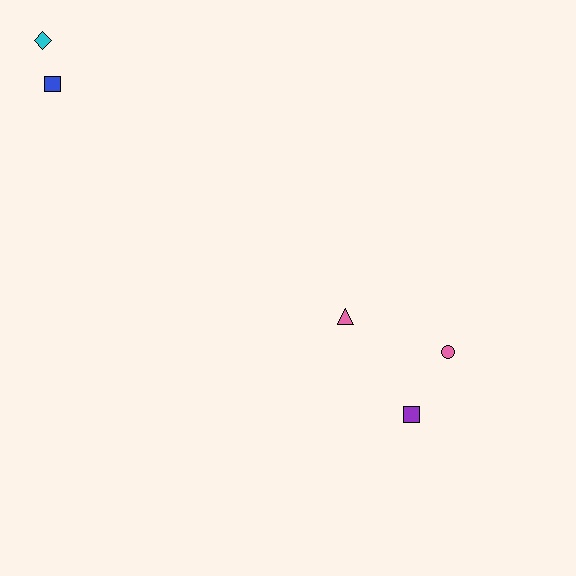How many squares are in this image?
There are 2 squares.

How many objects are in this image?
There are 5 objects.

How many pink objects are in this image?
There are 2 pink objects.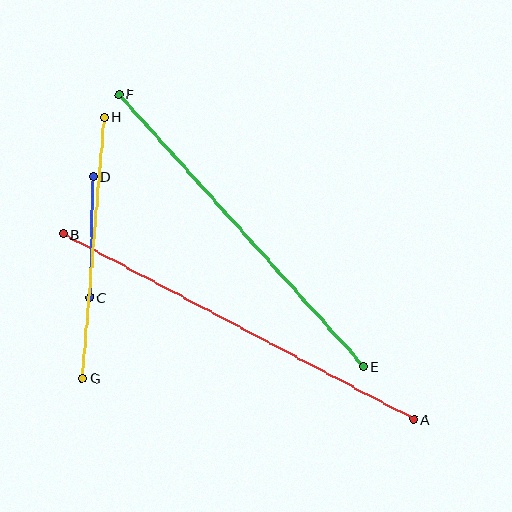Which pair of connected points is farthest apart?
Points A and B are farthest apart.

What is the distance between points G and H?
The distance is approximately 262 pixels.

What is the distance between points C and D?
The distance is approximately 121 pixels.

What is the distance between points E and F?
The distance is approximately 366 pixels.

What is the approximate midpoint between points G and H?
The midpoint is at approximately (93, 248) pixels.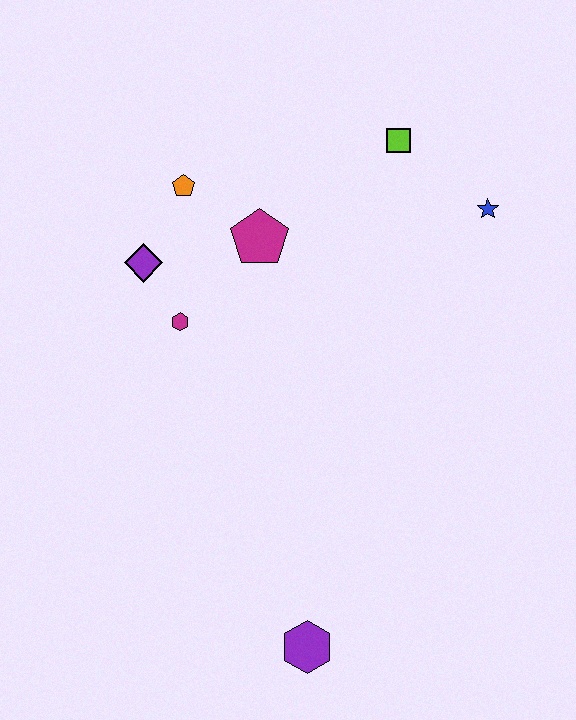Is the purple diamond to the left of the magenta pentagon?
Yes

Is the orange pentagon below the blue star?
No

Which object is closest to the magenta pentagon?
The orange pentagon is closest to the magenta pentagon.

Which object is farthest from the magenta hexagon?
The purple hexagon is farthest from the magenta hexagon.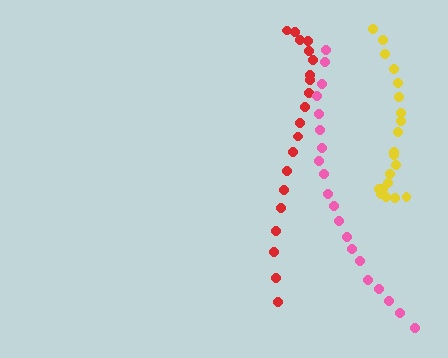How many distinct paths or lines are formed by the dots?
There are 3 distinct paths.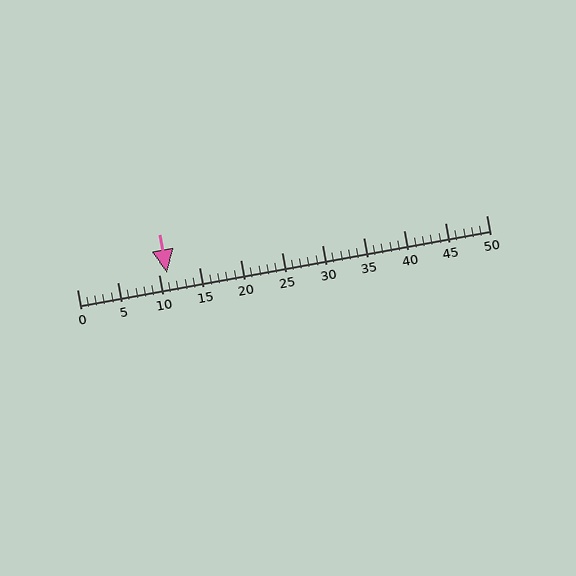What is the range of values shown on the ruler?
The ruler shows values from 0 to 50.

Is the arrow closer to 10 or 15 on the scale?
The arrow is closer to 10.